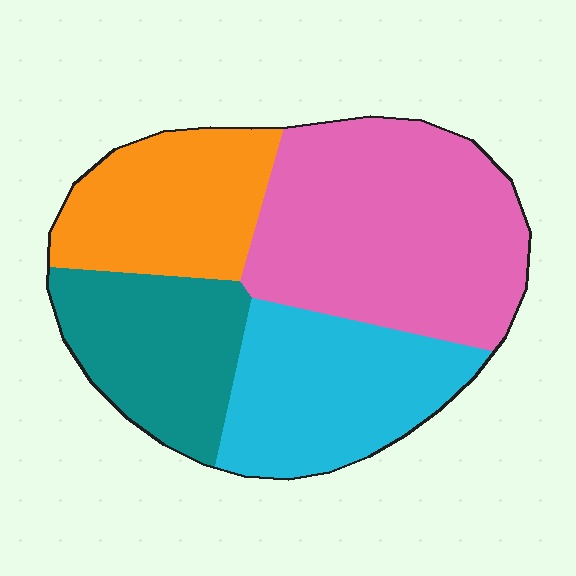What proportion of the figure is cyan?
Cyan covers roughly 25% of the figure.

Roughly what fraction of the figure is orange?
Orange covers around 20% of the figure.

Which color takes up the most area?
Pink, at roughly 35%.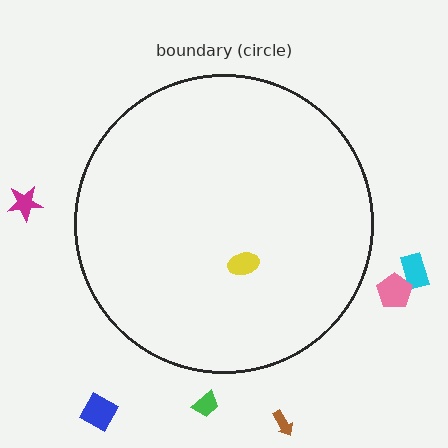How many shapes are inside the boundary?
1 inside, 6 outside.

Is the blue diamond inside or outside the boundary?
Outside.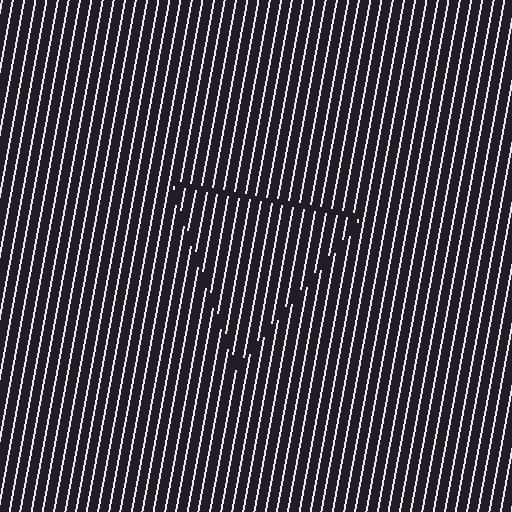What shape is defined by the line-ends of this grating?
An illusory triangle. The interior of the shape contains the same grating, shifted by half a period — the contour is defined by the phase discontinuity where line-ends from the inner and outer gratings abut.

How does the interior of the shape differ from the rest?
The interior of the shape contains the same grating, shifted by half a period — the contour is defined by the phase discontinuity where line-ends from the inner and outer gratings abut.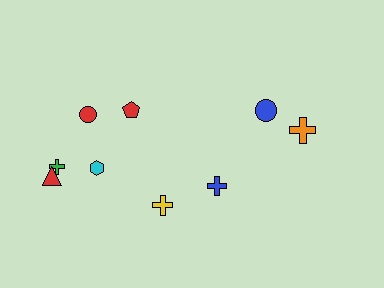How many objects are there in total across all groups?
There are 9 objects.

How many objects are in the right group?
There are 3 objects.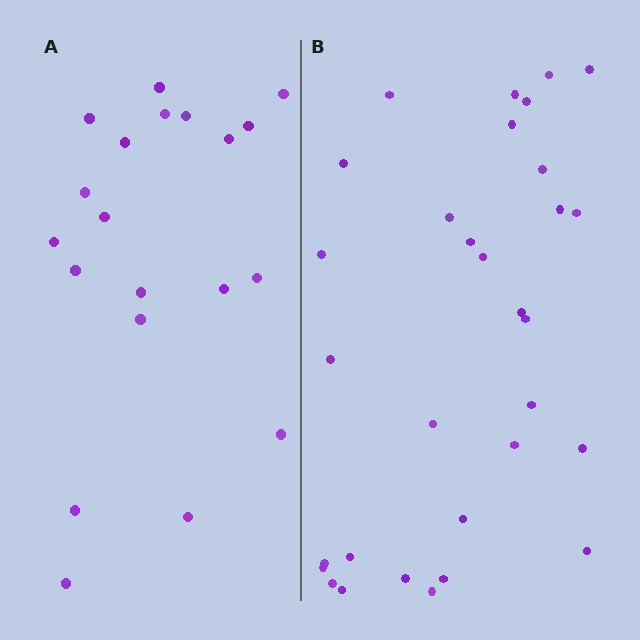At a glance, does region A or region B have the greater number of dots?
Region B (the right region) has more dots.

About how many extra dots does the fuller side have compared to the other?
Region B has roughly 12 or so more dots than region A.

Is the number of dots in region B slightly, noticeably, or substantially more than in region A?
Region B has substantially more. The ratio is roughly 1.6 to 1.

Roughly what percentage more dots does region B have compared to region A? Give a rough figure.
About 55% more.